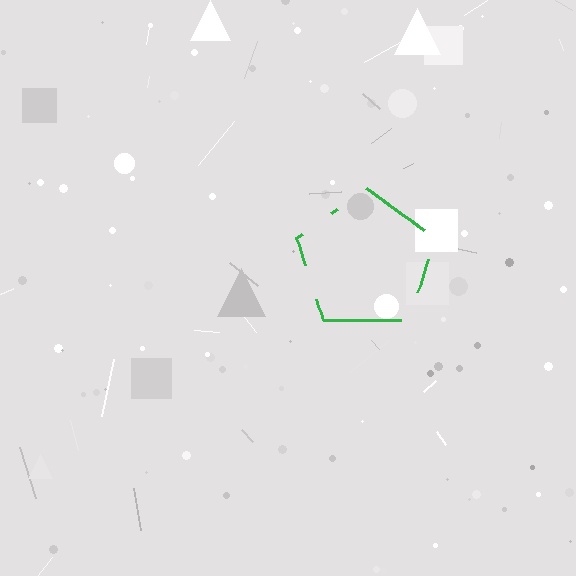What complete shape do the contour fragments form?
The contour fragments form a pentagon.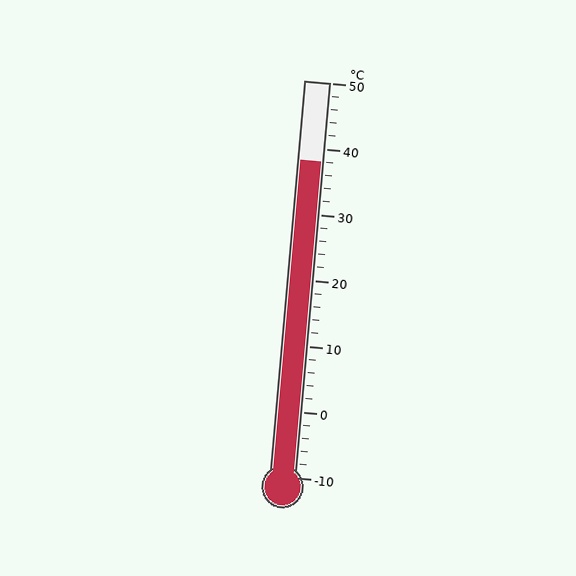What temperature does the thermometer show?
The thermometer shows approximately 38°C.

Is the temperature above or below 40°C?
The temperature is below 40°C.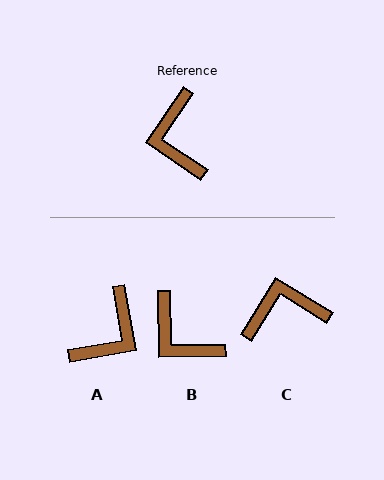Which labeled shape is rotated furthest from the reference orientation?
A, about 134 degrees away.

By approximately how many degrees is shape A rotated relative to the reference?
Approximately 134 degrees counter-clockwise.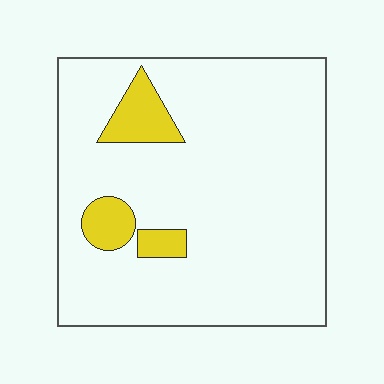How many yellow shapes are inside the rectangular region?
3.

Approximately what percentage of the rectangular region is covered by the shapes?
Approximately 10%.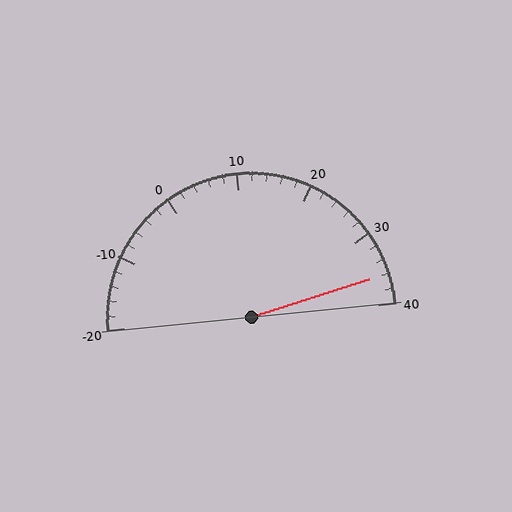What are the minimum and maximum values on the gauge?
The gauge ranges from -20 to 40.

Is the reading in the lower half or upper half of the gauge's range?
The reading is in the upper half of the range (-20 to 40).